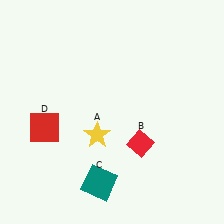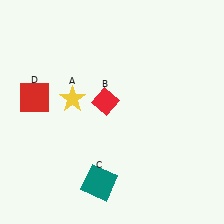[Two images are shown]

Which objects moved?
The objects that moved are: the yellow star (A), the red diamond (B), the red square (D).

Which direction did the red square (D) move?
The red square (D) moved up.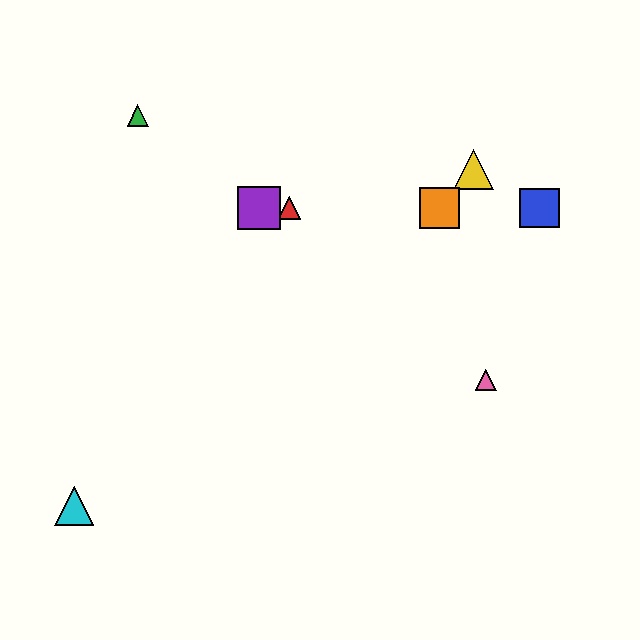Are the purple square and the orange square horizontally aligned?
Yes, both are at y≈208.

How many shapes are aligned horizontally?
4 shapes (the red triangle, the blue square, the purple square, the orange square) are aligned horizontally.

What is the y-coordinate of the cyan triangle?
The cyan triangle is at y≈506.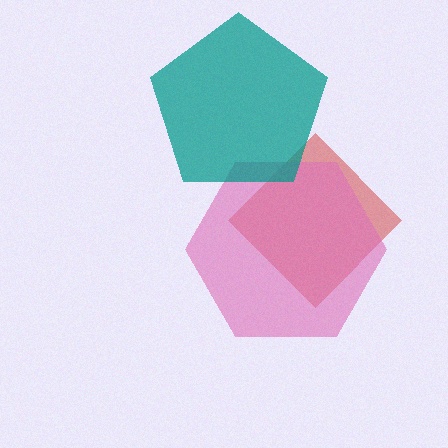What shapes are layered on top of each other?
The layered shapes are: a red diamond, a pink hexagon, a teal pentagon.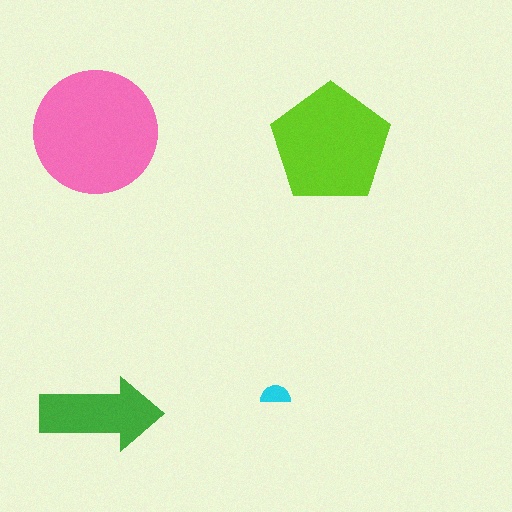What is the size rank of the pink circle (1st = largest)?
1st.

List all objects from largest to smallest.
The pink circle, the lime pentagon, the green arrow, the cyan semicircle.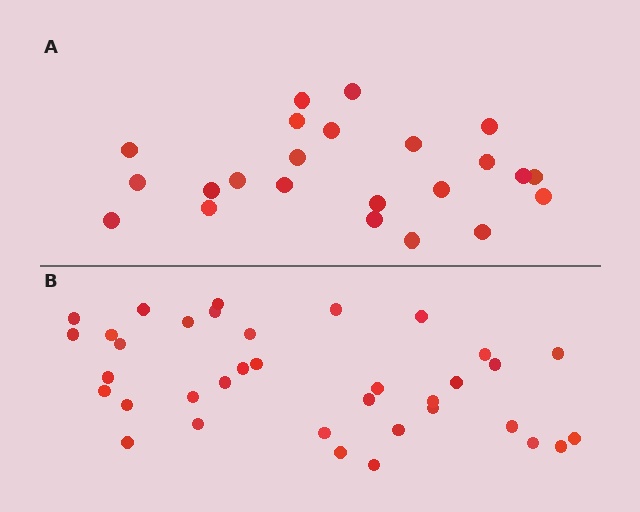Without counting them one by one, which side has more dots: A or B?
Region B (the bottom region) has more dots.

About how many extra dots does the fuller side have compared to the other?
Region B has approximately 15 more dots than region A.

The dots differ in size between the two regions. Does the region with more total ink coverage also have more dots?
No. Region A has more total ink coverage because its dots are larger, but region B actually contains more individual dots. Total area can be misleading — the number of items is what matters here.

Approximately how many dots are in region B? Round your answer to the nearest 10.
About 40 dots. (The exact count is 36, which rounds to 40.)